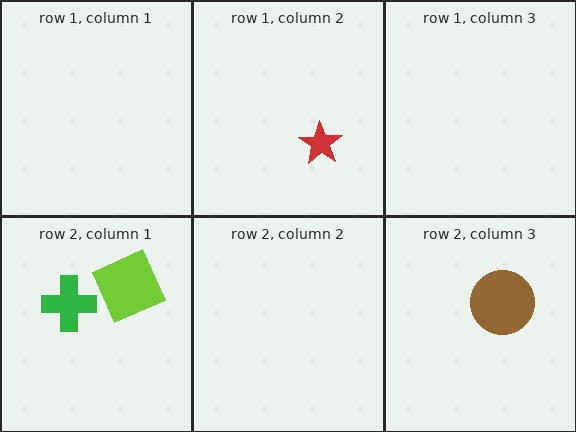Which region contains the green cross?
The row 2, column 1 region.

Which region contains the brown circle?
The row 2, column 3 region.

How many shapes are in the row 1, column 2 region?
1.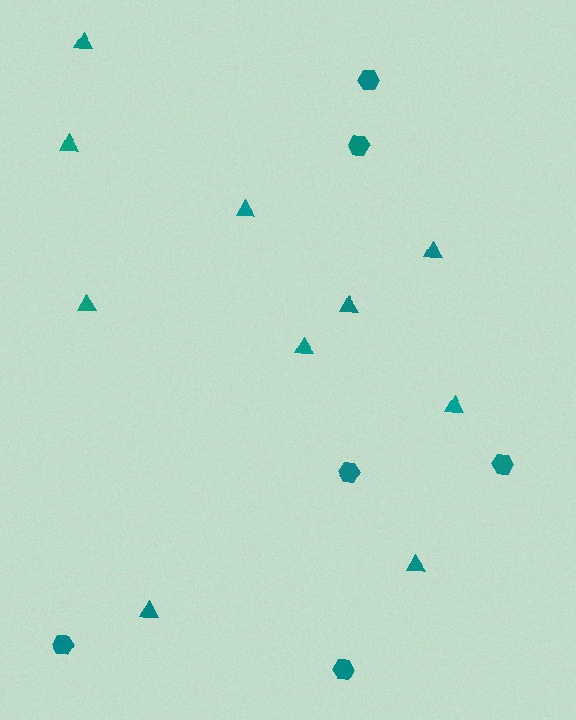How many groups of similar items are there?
There are 2 groups: one group of hexagons (6) and one group of triangles (10).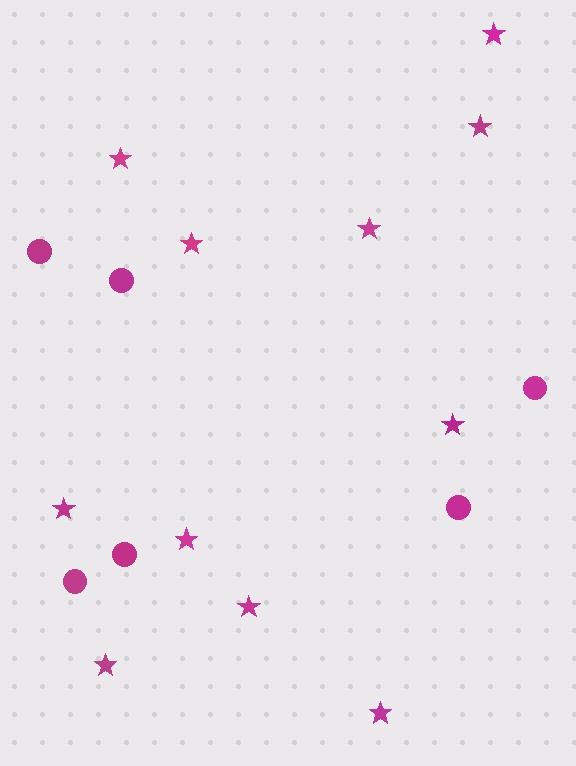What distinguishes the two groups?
There are 2 groups: one group of circles (6) and one group of stars (11).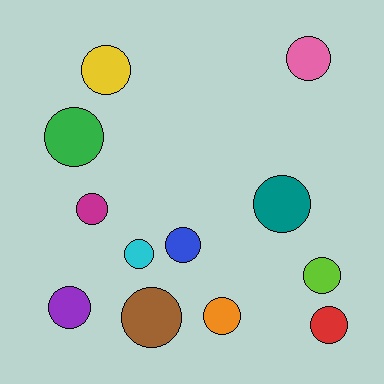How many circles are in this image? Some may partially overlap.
There are 12 circles.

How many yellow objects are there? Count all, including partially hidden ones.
There is 1 yellow object.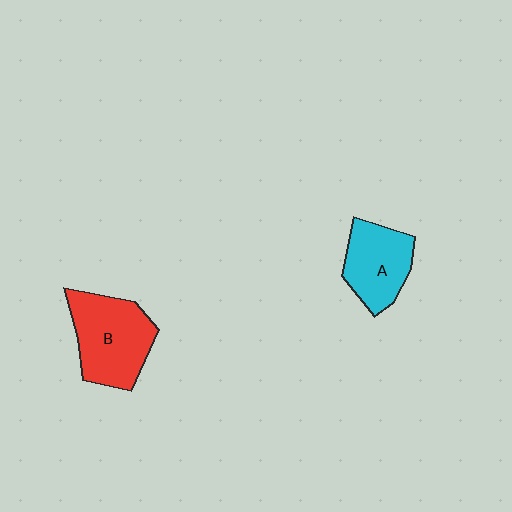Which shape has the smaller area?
Shape A (cyan).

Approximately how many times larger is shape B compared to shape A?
Approximately 1.3 times.